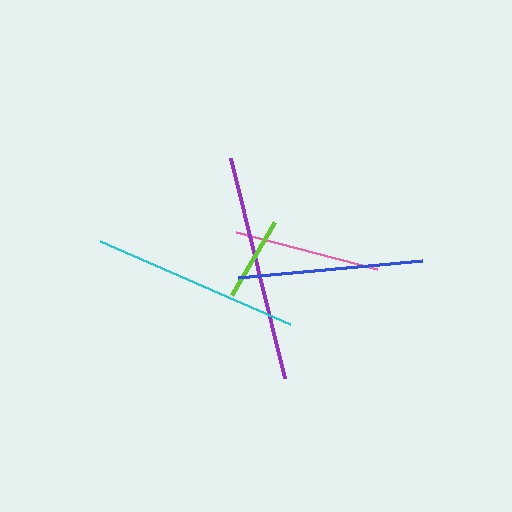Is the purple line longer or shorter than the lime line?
The purple line is longer than the lime line.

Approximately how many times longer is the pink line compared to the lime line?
The pink line is approximately 1.7 times the length of the lime line.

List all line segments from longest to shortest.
From longest to shortest: purple, cyan, blue, pink, lime.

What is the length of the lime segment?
The lime segment is approximately 85 pixels long.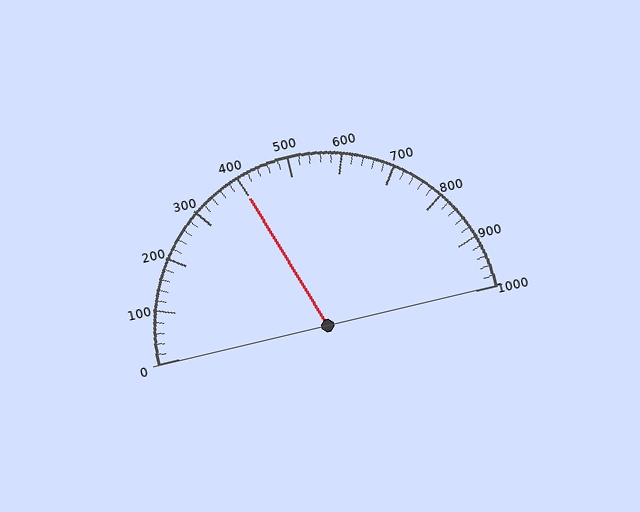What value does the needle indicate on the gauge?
The needle indicates approximately 400.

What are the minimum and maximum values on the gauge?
The gauge ranges from 0 to 1000.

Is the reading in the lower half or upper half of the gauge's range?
The reading is in the lower half of the range (0 to 1000).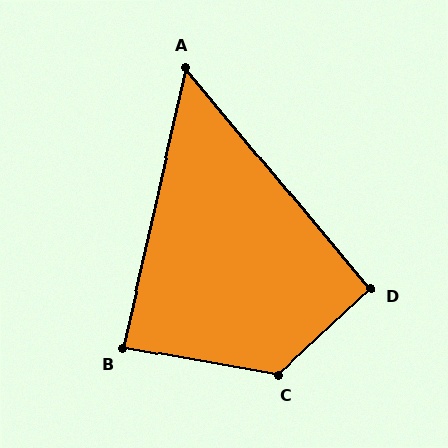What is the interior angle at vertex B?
Approximately 87 degrees (approximately right).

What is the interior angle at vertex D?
Approximately 93 degrees (approximately right).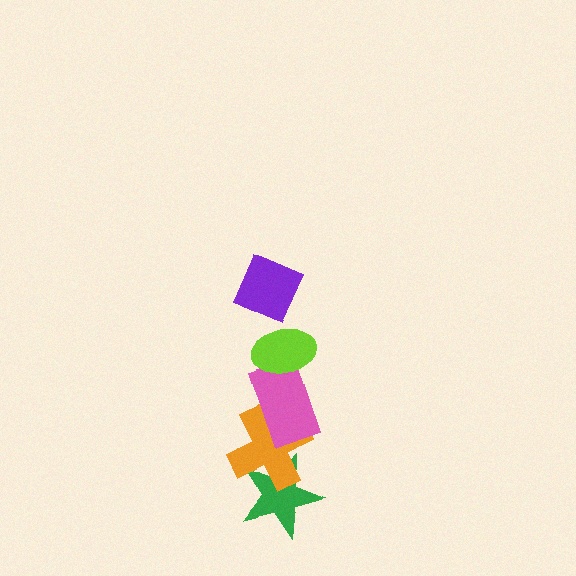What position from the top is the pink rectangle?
The pink rectangle is 3rd from the top.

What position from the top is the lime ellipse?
The lime ellipse is 2nd from the top.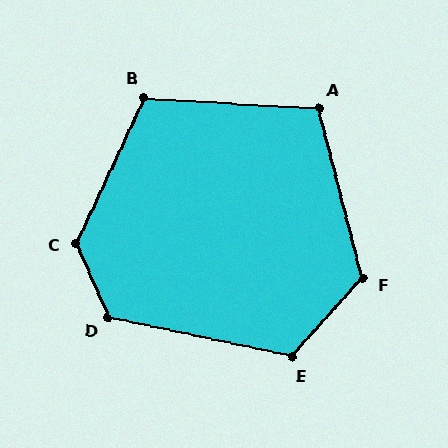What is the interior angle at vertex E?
Approximately 120 degrees (obtuse).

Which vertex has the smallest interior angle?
A, at approximately 108 degrees.